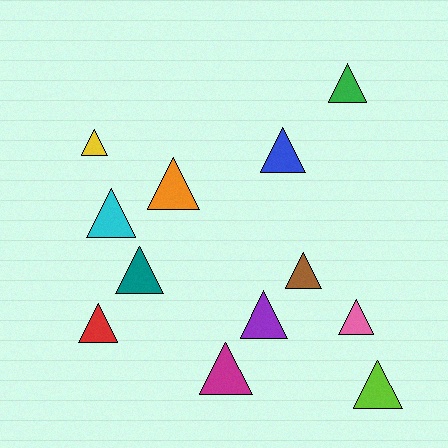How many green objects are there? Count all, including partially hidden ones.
There is 1 green object.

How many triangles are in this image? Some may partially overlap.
There are 12 triangles.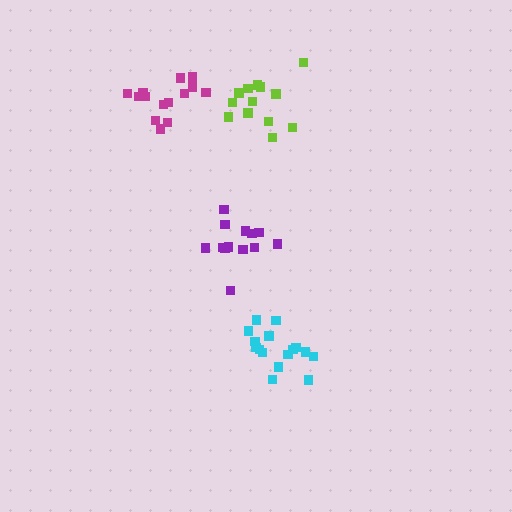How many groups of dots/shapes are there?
There are 4 groups.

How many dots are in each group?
Group 1: 14 dots, Group 2: 13 dots, Group 3: 13 dots, Group 4: 16 dots (56 total).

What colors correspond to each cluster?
The clusters are colored: magenta, purple, lime, cyan.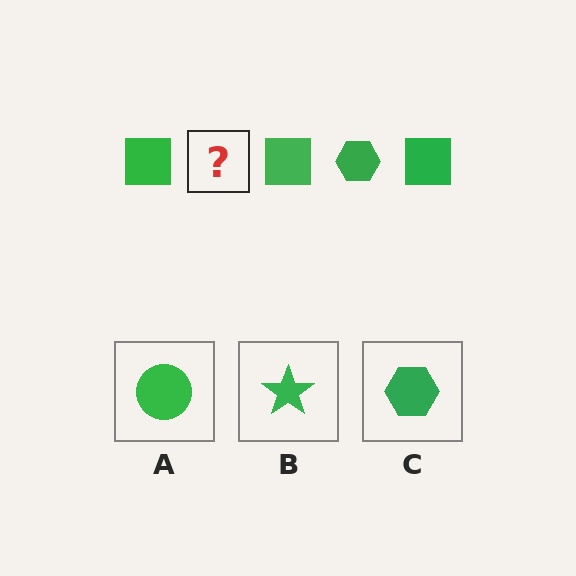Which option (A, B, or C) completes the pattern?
C.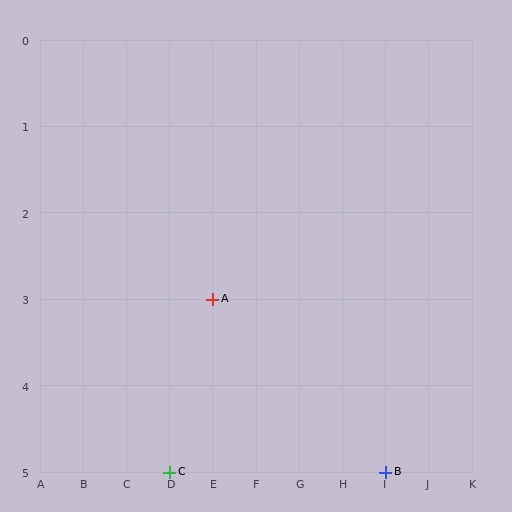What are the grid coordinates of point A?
Point A is at grid coordinates (E, 3).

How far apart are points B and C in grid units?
Points B and C are 5 columns apart.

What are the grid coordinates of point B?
Point B is at grid coordinates (I, 5).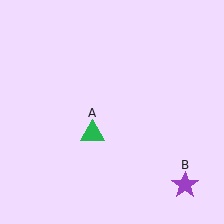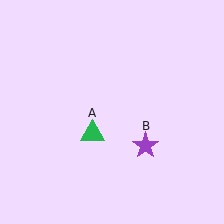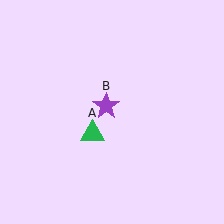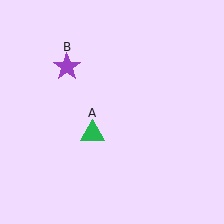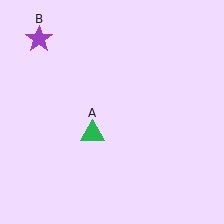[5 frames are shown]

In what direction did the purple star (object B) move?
The purple star (object B) moved up and to the left.